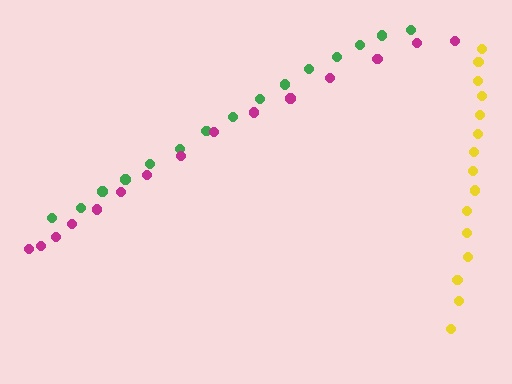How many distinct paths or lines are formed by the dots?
There are 3 distinct paths.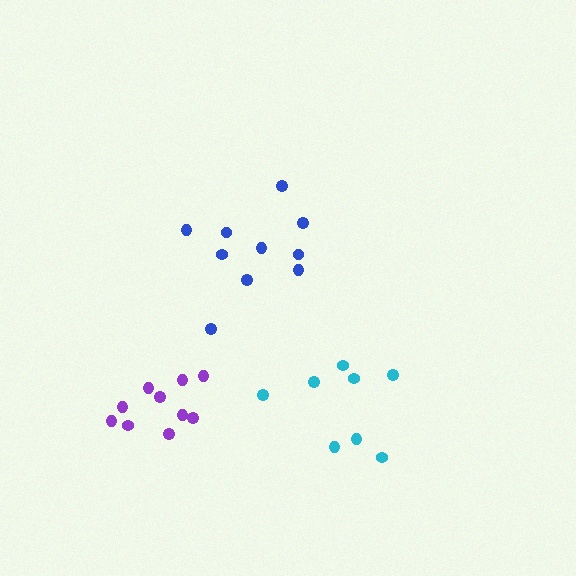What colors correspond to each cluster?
The clusters are colored: cyan, purple, blue.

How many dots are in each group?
Group 1: 8 dots, Group 2: 10 dots, Group 3: 10 dots (28 total).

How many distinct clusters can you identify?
There are 3 distinct clusters.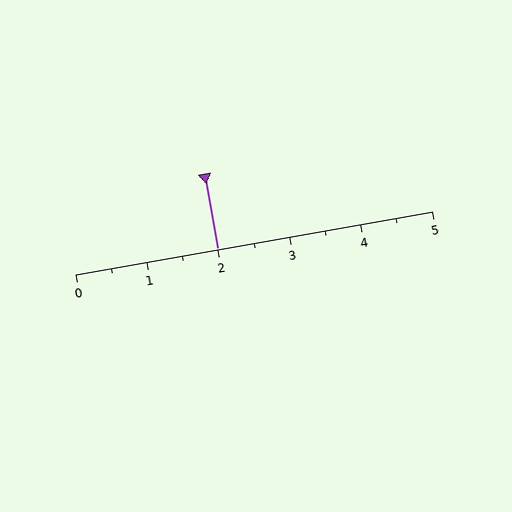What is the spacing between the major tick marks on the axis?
The major ticks are spaced 1 apart.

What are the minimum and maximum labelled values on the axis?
The axis runs from 0 to 5.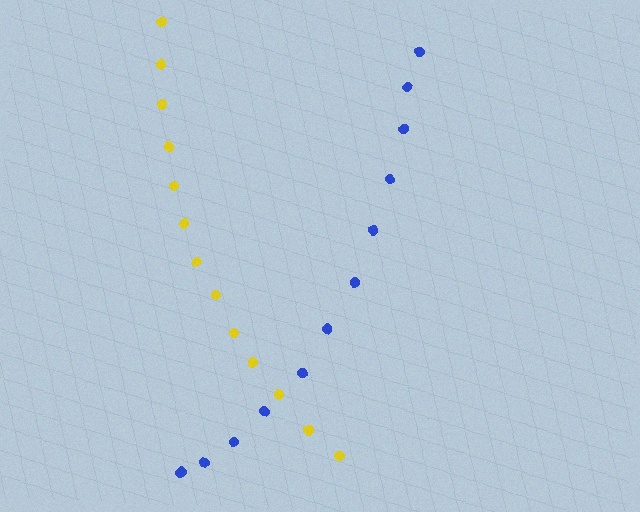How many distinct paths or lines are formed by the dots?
There are 2 distinct paths.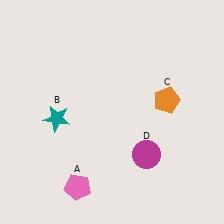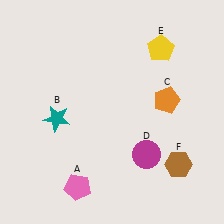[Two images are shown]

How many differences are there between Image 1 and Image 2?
There are 2 differences between the two images.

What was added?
A yellow pentagon (E), a brown hexagon (F) were added in Image 2.